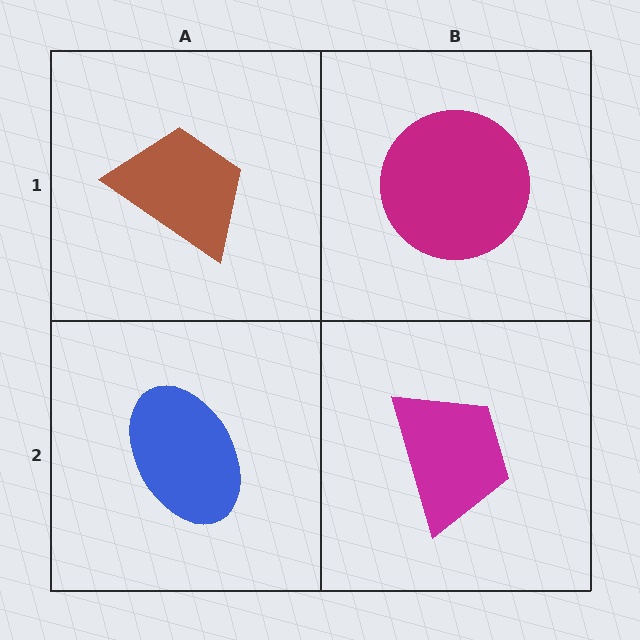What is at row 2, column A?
A blue ellipse.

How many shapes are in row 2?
2 shapes.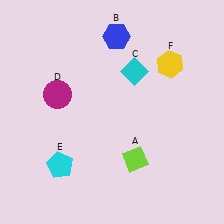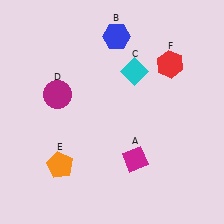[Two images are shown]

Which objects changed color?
A changed from lime to magenta. E changed from cyan to orange. F changed from yellow to red.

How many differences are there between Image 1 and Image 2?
There are 3 differences between the two images.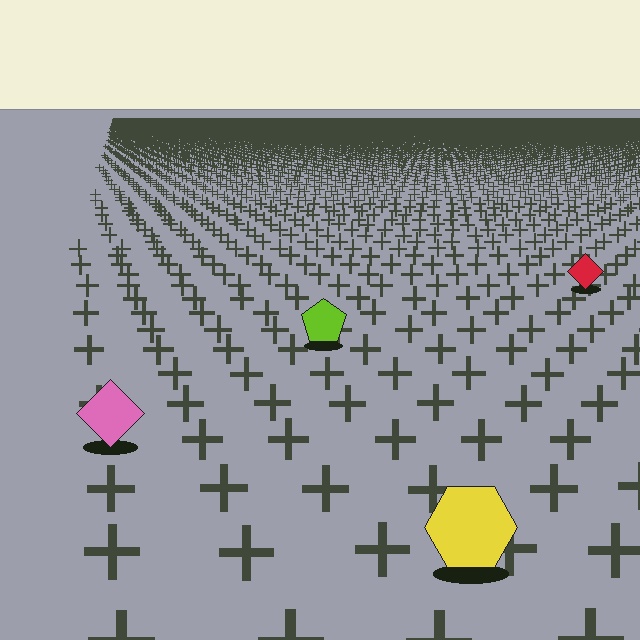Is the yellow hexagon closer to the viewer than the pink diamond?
Yes. The yellow hexagon is closer — you can tell from the texture gradient: the ground texture is coarser near it.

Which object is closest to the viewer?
The yellow hexagon is closest. The texture marks near it are larger and more spread out.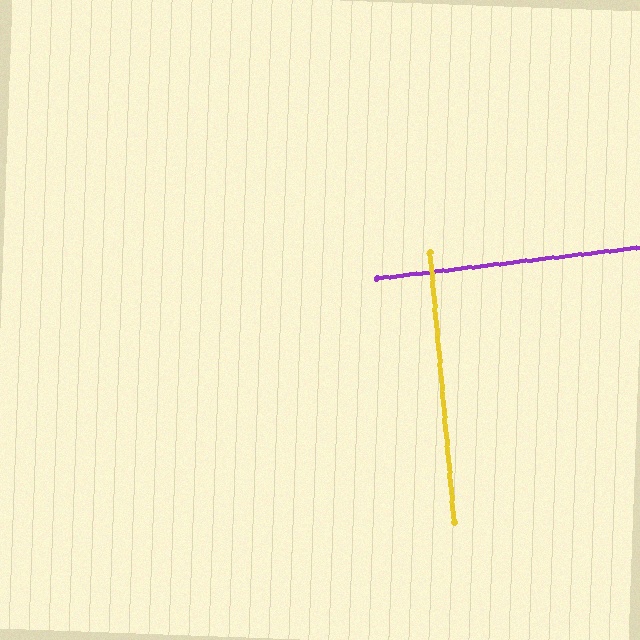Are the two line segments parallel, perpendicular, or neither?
Perpendicular — they meet at approximately 88°.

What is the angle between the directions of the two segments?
Approximately 88 degrees.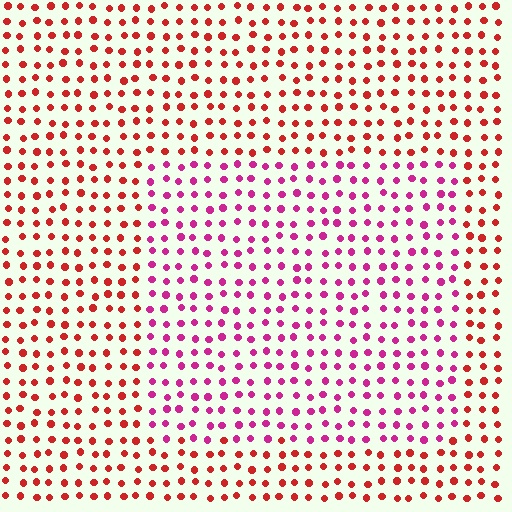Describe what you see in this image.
The image is filled with small red elements in a uniform arrangement. A rectangle-shaped region is visible where the elements are tinted to a slightly different hue, forming a subtle color boundary.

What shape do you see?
I see a rectangle.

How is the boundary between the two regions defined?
The boundary is defined purely by a slight shift in hue (about 39 degrees). Spacing, size, and orientation are identical on both sides.